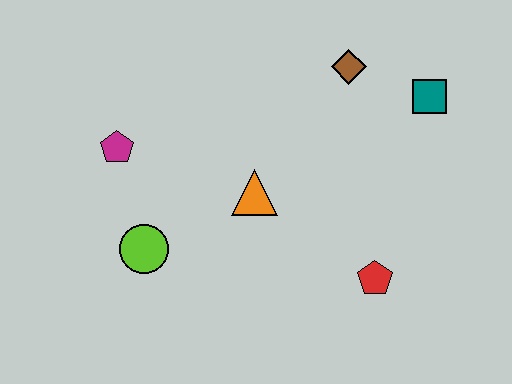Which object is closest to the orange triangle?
The lime circle is closest to the orange triangle.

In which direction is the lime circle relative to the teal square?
The lime circle is to the left of the teal square.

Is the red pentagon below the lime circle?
Yes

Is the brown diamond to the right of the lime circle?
Yes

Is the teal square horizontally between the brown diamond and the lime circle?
No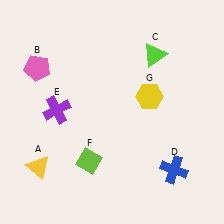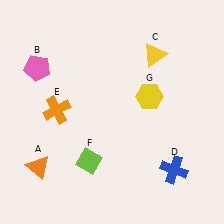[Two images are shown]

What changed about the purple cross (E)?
In Image 1, E is purple. In Image 2, it changed to orange.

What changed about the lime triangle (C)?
In Image 1, C is lime. In Image 2, it changed to yellow.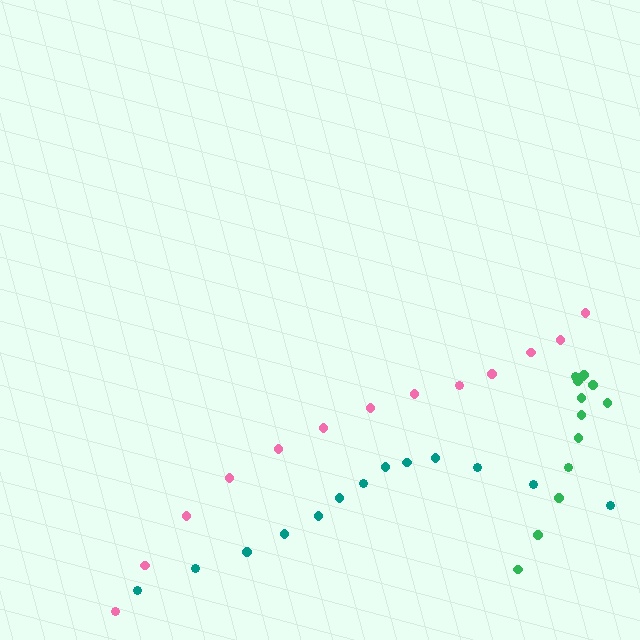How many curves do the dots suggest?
There are 3 distinct paths.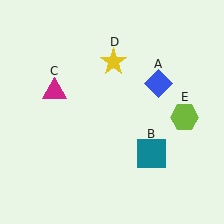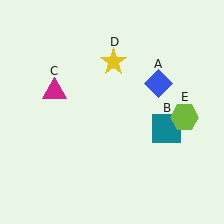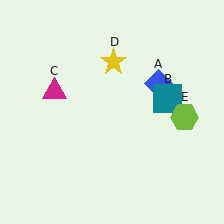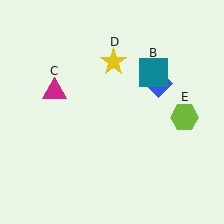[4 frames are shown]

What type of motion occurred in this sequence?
The teal square (object B) rotated counterclockwise around the center of the scene.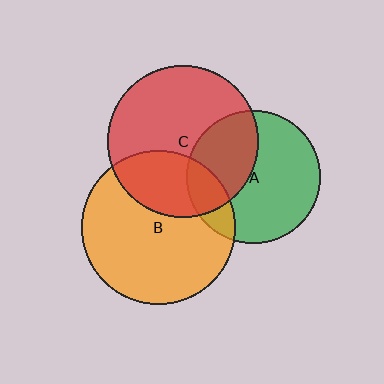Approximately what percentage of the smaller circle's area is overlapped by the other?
Approximately 40%.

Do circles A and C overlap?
Yes.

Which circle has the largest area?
Circle B (orange).